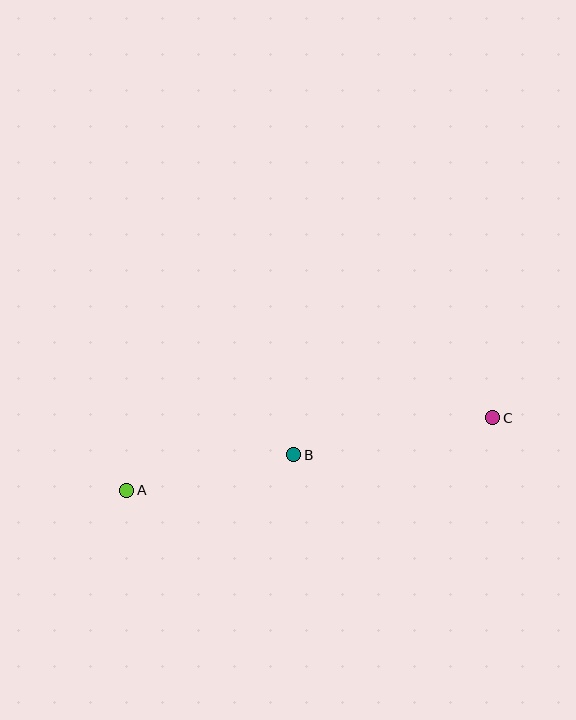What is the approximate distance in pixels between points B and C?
The distance between B and C is approximately 202 pixels.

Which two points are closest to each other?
Points A and B are closest to each other.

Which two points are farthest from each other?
Points A and C are farthest from each other.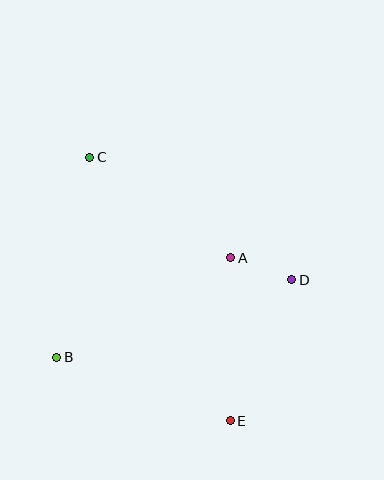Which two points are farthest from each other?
Points C and E are farthest from each other.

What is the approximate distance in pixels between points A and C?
The distance between A and C is approximately 173 pixels.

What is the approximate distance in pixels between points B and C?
The distance between B and C is approximately 203 pixels.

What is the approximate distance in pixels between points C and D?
The distance between C and D is approximately 236 pixels.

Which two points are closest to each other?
Points A and D are closest to each other.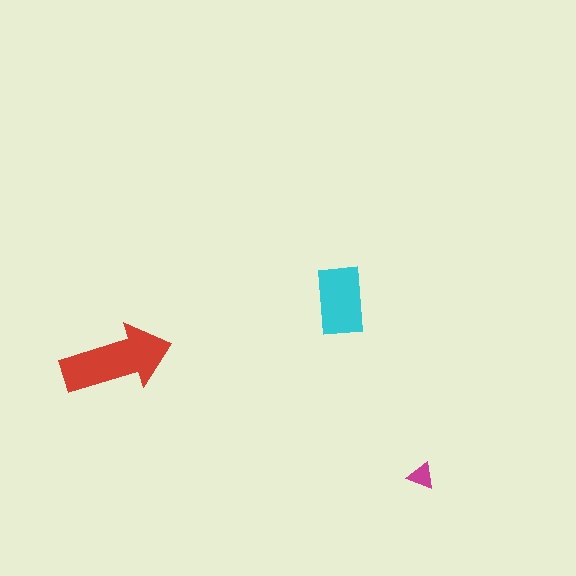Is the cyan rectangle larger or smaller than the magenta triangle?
Larger.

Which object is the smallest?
The magenta triangle.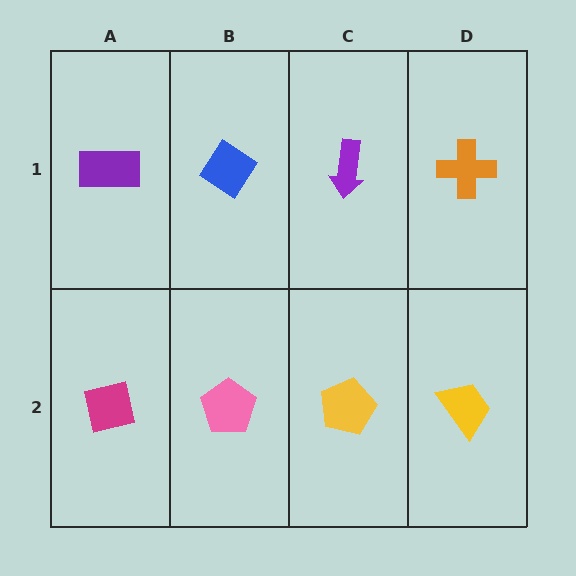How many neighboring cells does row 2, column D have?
2.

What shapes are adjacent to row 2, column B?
A blue diamond (row 1, column B), a magenta square (row 2, column A), a yellow pentagon (row 2, column C).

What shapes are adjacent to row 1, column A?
A magenta square (row 2, column A), a blue diamond (row 1, column B).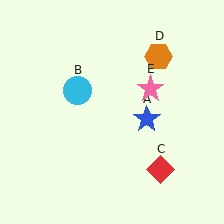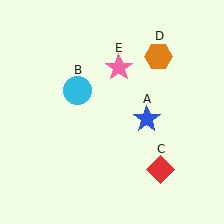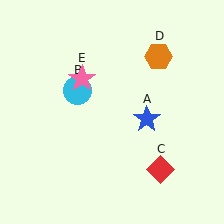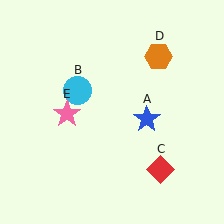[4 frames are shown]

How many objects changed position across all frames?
1 object changed position: pink star (object E).